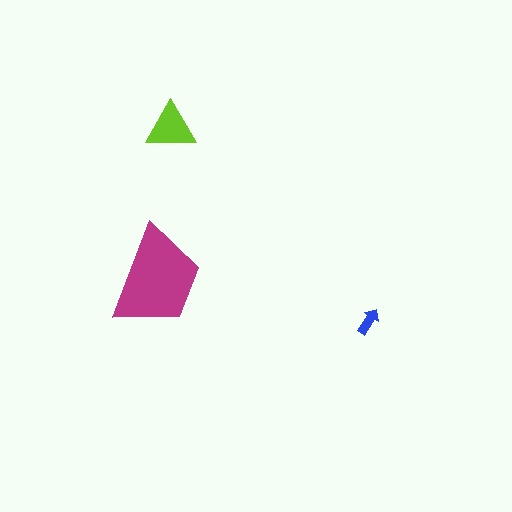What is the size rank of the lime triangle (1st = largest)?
2nd.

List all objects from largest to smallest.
The magenta trapezoid, the lime triangle, the blue arrow.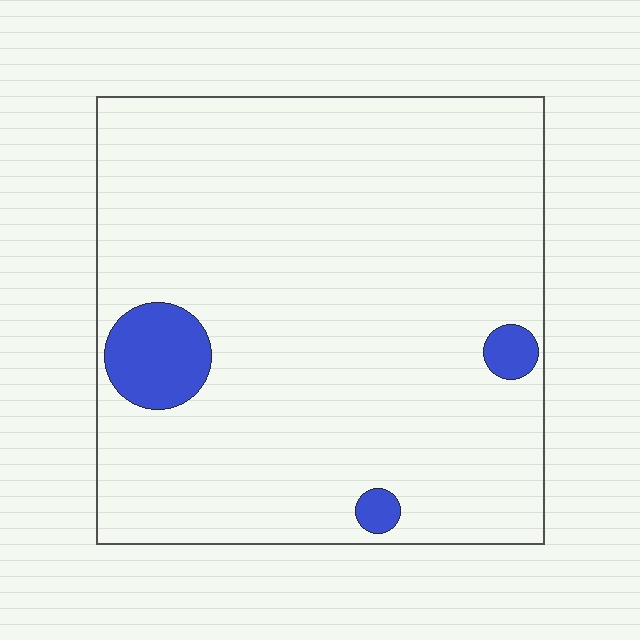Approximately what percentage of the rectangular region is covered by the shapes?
Approximately 5%.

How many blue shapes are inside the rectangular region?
3.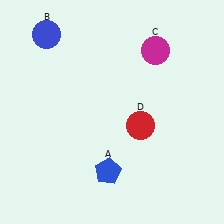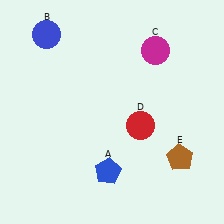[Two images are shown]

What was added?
A brown pentagon (E) was added in Image 2.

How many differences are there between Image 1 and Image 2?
There is 1 difference between the two images.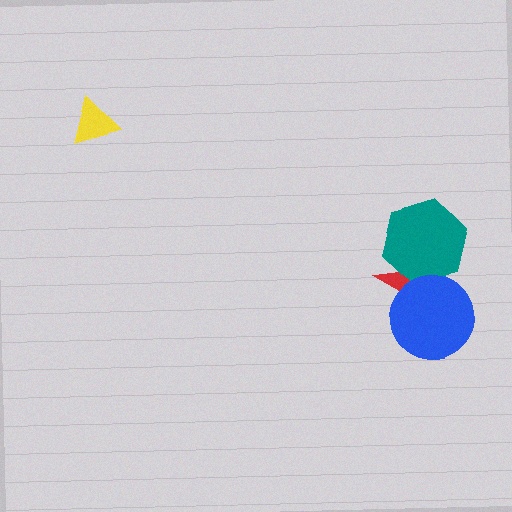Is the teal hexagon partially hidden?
Yes, it is partially covered by another shape.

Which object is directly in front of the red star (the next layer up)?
The teal hexagon is directly in front of the red star.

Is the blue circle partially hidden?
No, no other shape covers it.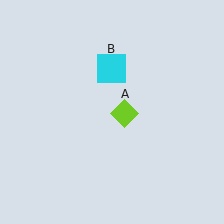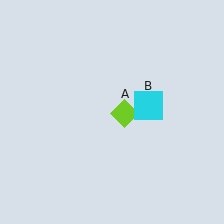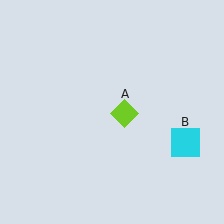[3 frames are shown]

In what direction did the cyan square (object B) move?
The cyan square (object B) moved down and to the right.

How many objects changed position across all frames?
1 object changed position: cyan square (object B).